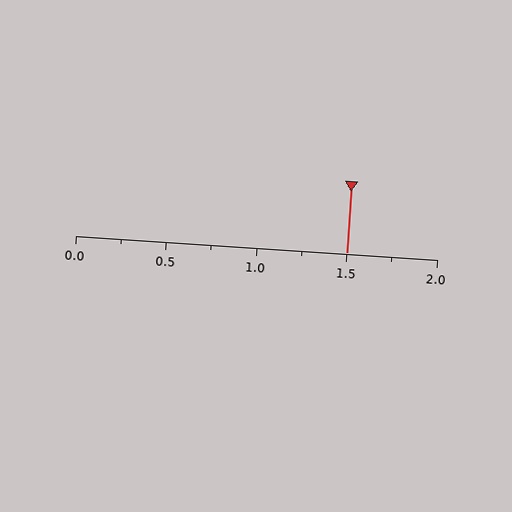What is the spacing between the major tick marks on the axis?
The major ticks are spaced 0.5 apart.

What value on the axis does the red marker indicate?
The marker indicates approximately 1.5.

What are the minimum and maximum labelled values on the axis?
The axis runs from 0.0 to 2.0.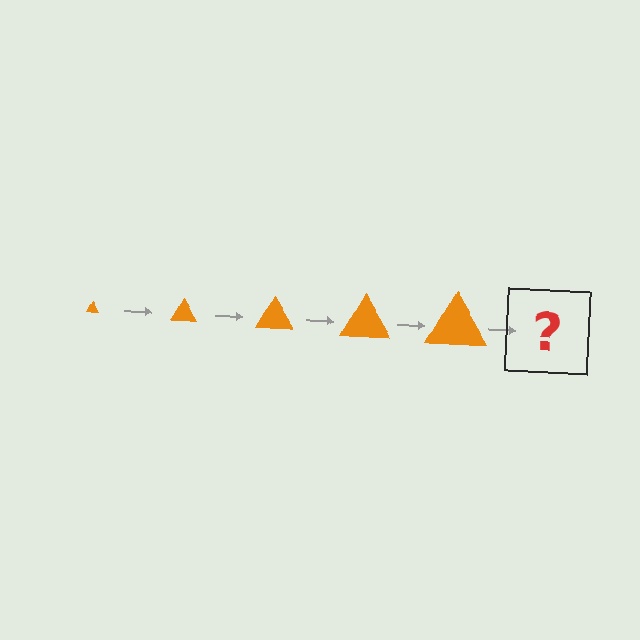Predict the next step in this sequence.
The next step is an orange triangle, larger than the previous one.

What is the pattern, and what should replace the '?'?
The pattern is that the triangle gets progressively larger each step. The '?' should be an orange triangle, larger than the previous one.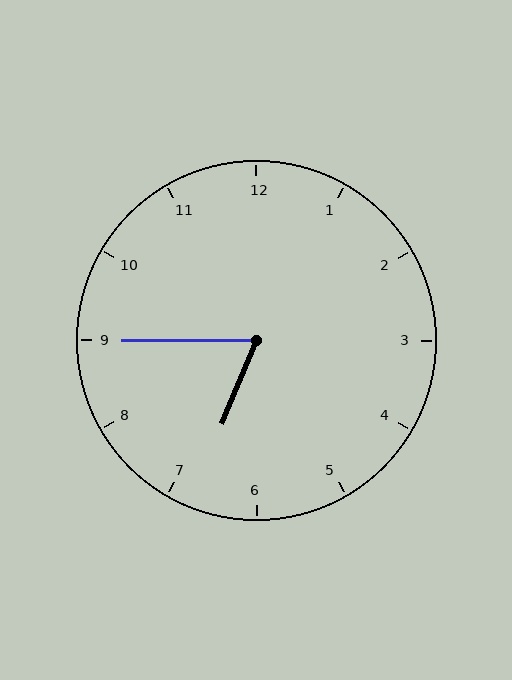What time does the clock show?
6:45.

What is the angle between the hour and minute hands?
Approximately 68 degrees.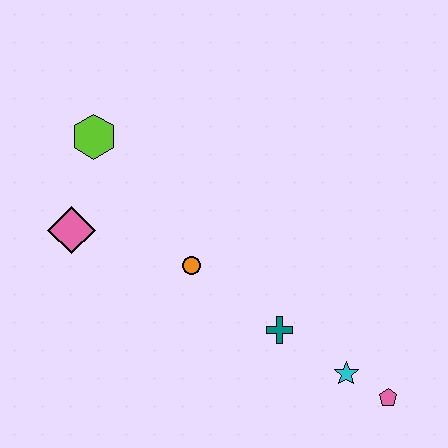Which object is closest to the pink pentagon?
The cyan star is closest to the pink pentagon.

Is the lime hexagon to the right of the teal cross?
No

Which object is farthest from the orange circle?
The pink pentagon is farthest from the orange circle.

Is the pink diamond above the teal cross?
Yes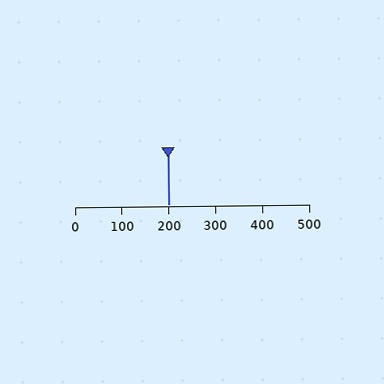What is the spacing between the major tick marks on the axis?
The major ticks are spaced 100 apart.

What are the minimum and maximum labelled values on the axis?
The axis runs from 0 to 500.